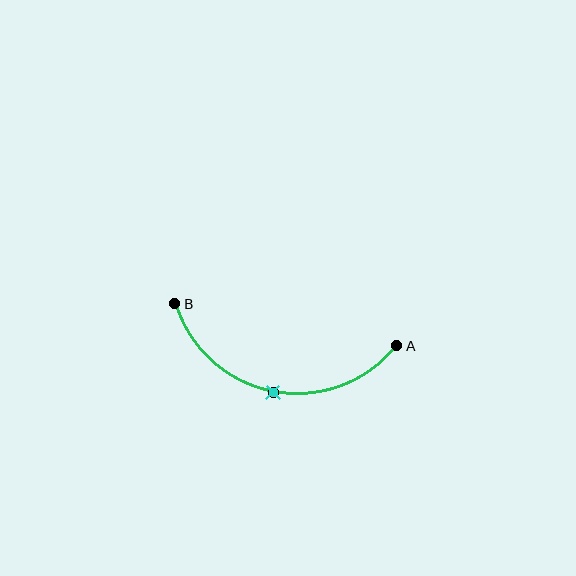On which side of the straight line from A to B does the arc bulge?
The arc bulges below the straight line connecting A and B.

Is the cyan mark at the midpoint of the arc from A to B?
Yes. The cyan mark lies on the arc at equal arc-length from both A and B — it is the arc midpoint.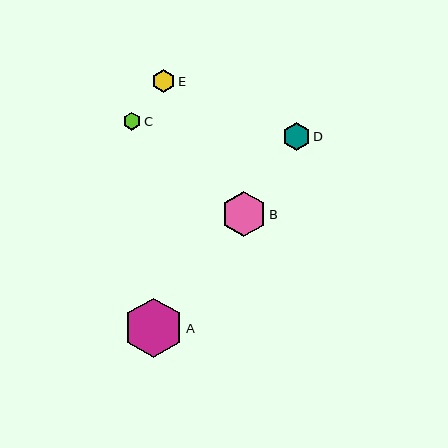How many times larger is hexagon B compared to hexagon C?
Hexagon B is approximately 2.5 times the size of hexagon C.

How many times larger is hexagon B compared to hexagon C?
Hexagon B is approximately 2.5 times the size of hexagon C.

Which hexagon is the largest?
Hexagon A is the largest with a size of approximately 59 pixels.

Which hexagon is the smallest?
Hexagon C is the smallest with a size of approximately 18 pixels.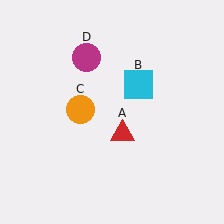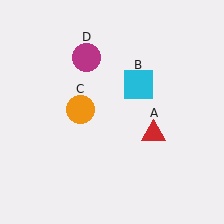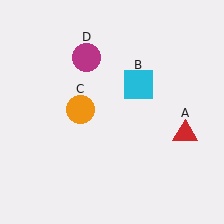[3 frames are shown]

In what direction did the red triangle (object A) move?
The red triangle (object A) moved right.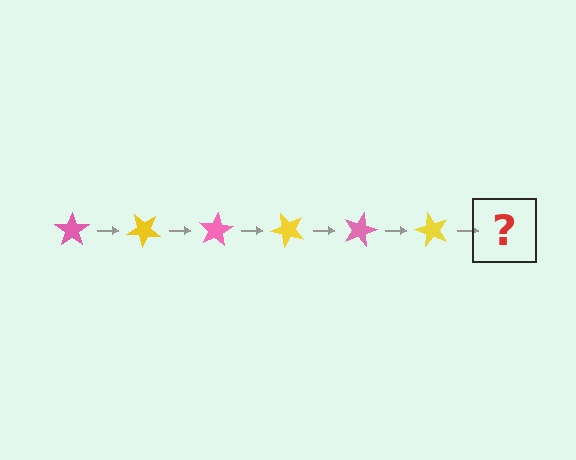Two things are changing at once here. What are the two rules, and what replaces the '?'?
The two rules are that it rotates 40 degrees each step and the color cycles through pink and yellow. The '?' should be a pink star, rotated 240 degrees from the start.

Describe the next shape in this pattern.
It should be a pink star, rotated 240 degrees from the start.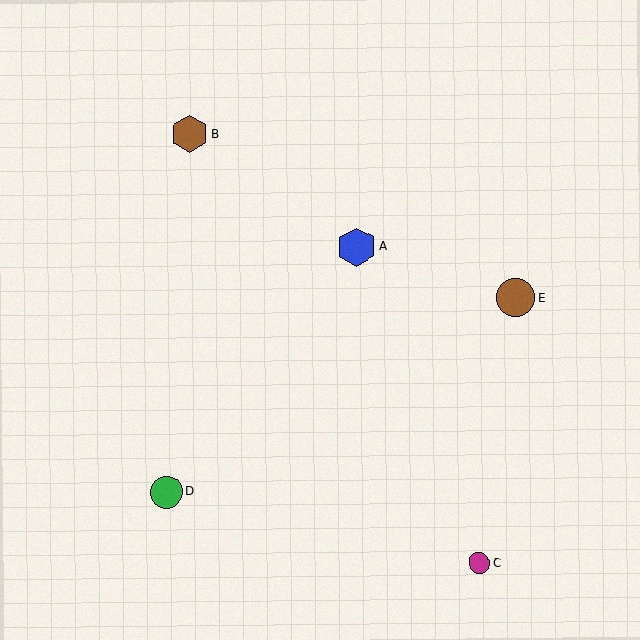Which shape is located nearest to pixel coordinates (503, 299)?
The brown circle (labeled E) at (515, 298) is nearest to that location.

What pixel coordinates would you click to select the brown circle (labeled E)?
Click at (515, 298) to select the brown circle E.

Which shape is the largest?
The brown circle (labeled E) is the largest.